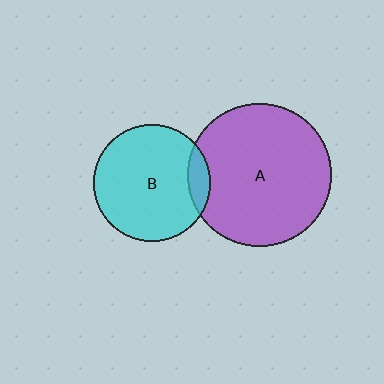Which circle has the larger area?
Circle A (purple).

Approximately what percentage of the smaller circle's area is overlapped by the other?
Approximately 10%.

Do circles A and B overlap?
Yes.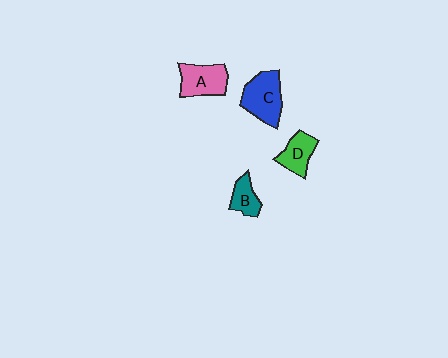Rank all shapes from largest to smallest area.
From largest to smallest: C (blue), A (pink), D (green), B (teal).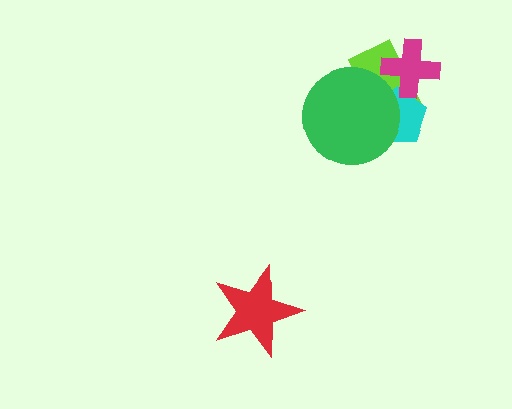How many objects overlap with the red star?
0 objects overlap with the red star.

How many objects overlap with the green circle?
2 objects overlap with the green circle.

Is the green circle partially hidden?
No, no other shape covers it.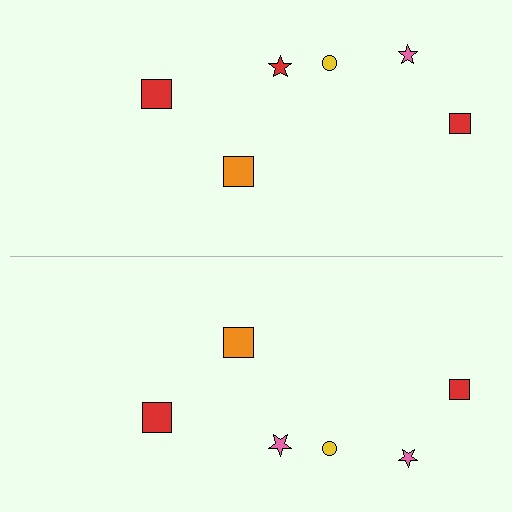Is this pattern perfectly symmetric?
No, the pattern is not perfectly symmetric. The pink star on the bottom side breaks the symmetry — its mirror counterpart is red.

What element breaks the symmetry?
The pink star on the bottom side breaks the symmetry — its mirror counterpart is red.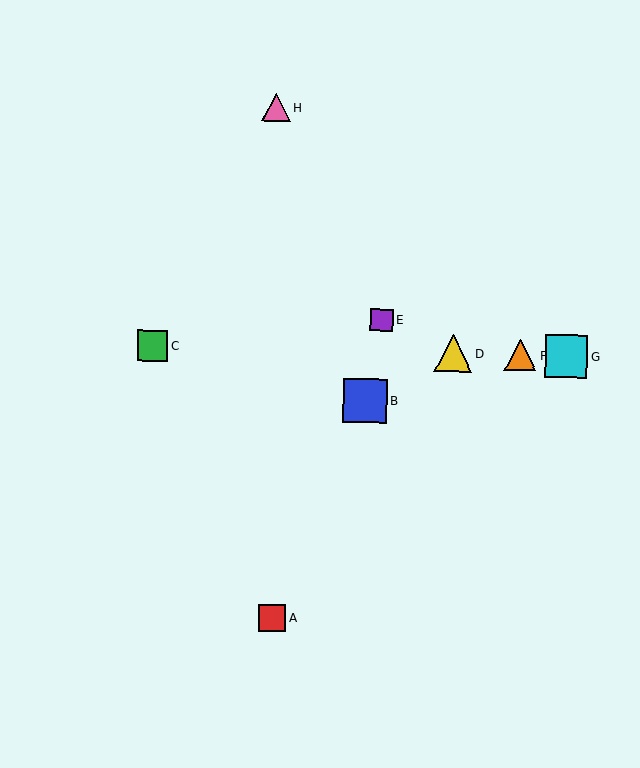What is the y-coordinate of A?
Object A is at y≈618.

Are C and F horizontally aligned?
Yes, both are at y≈346.